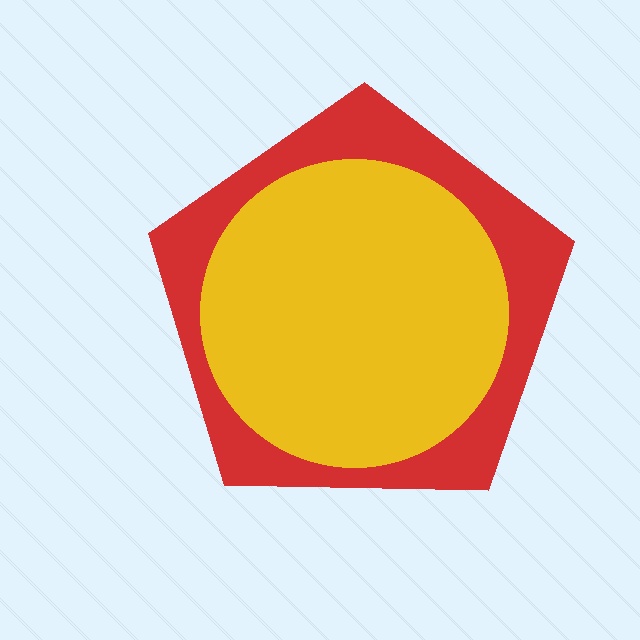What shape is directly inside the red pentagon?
The yellow circle.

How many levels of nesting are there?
2.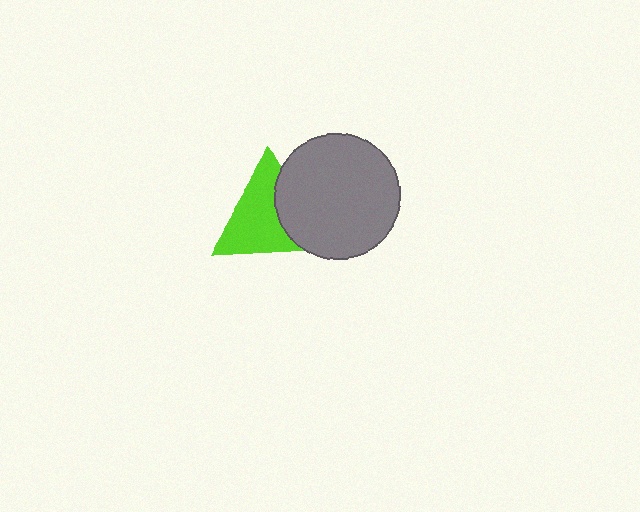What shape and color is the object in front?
The object in front is a gray circle.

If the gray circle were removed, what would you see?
You would see the complete lime triangle.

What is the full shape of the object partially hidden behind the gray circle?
The partially hidden object is a lime triangle.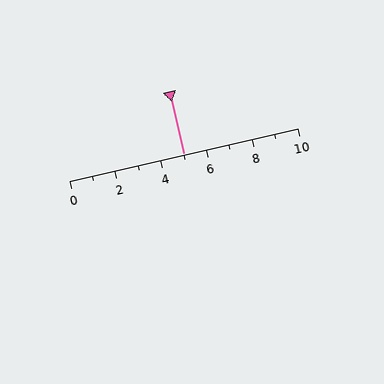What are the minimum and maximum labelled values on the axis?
The axis runs from 0 to 10.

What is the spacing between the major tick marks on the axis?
The major ticks are spaced 2 apart.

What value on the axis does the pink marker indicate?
The marker indicates approximately 5.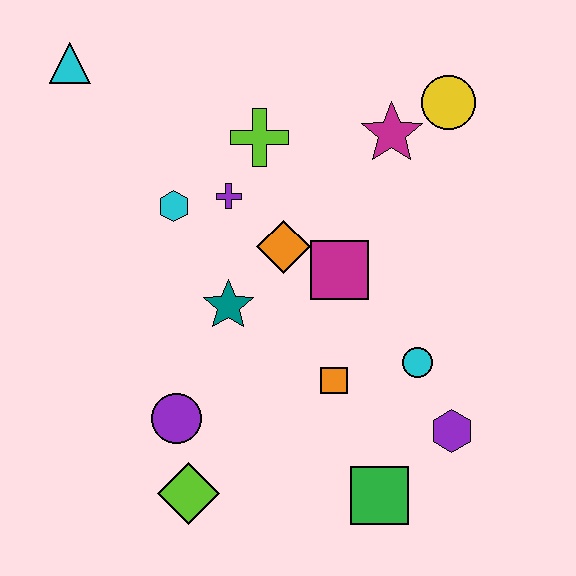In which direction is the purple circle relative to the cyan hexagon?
The purple circle is below the cyan hexagon.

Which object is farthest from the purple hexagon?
The cyan triangle is farthest from the purple hexagon.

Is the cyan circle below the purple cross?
Yes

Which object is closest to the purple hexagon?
The cyan circle is closest to the purple hexagon.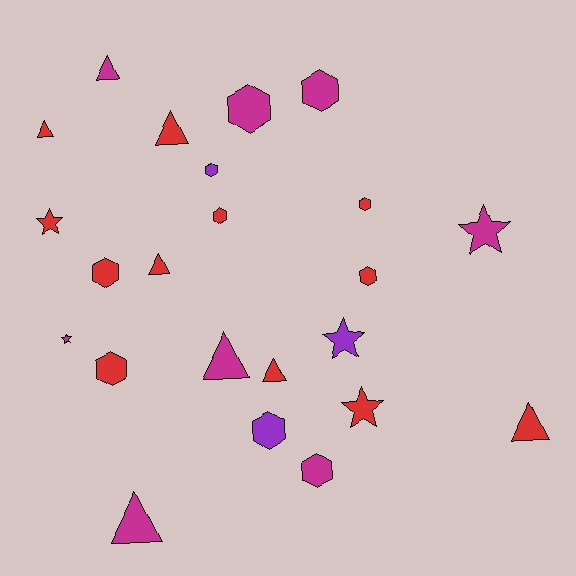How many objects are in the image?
There are 23 objects.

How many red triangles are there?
There are 5 red triangles.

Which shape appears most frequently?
Hexagon, with 10 objects.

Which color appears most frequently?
Red, with 12 objects.